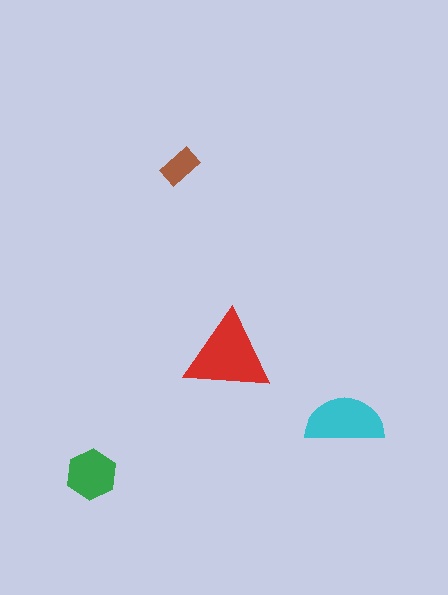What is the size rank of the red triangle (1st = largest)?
1st.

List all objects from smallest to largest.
The brown rectangle, the green hexagon, the cyan semicircle, the red triangle.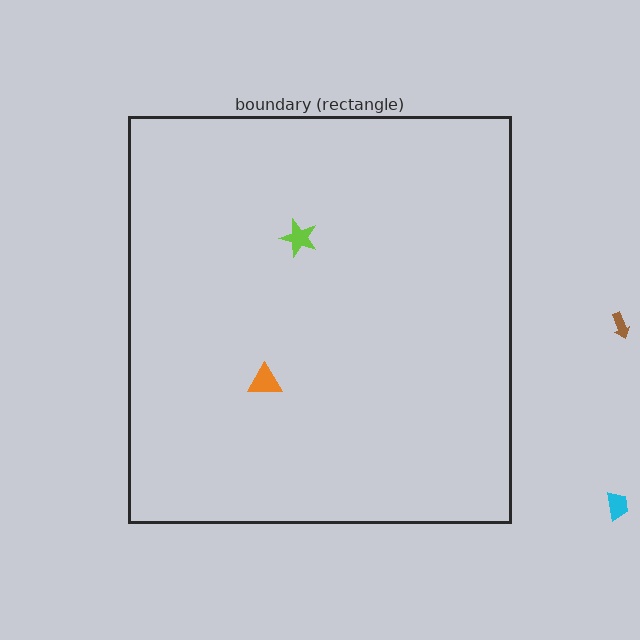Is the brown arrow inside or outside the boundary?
Outside.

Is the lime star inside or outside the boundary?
Inside.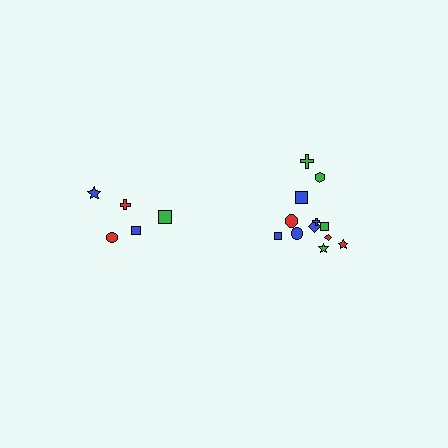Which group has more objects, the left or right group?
The right group.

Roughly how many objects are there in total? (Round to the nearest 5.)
Roughly 15 objects in total.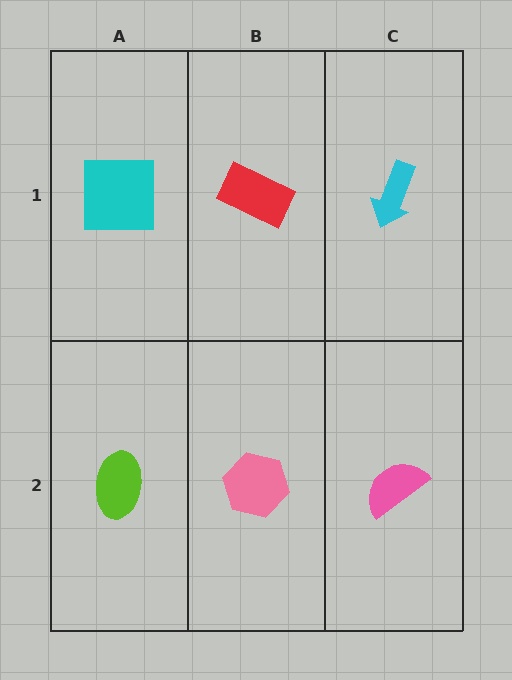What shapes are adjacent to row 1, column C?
A pink semicircle (row 2, column C), a red rectangle (row 1, column B).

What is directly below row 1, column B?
A pink hexagon.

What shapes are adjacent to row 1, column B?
A pink hexagon (row 2, column B), a cyan square (row 1, column A), a cyan arrow (row 1, column C).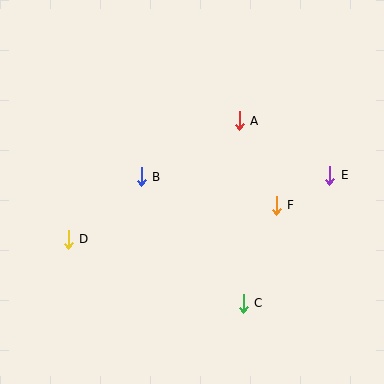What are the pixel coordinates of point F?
Point F is at (276, 205).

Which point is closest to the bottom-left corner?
Point D is closest to the bottom-left corner.